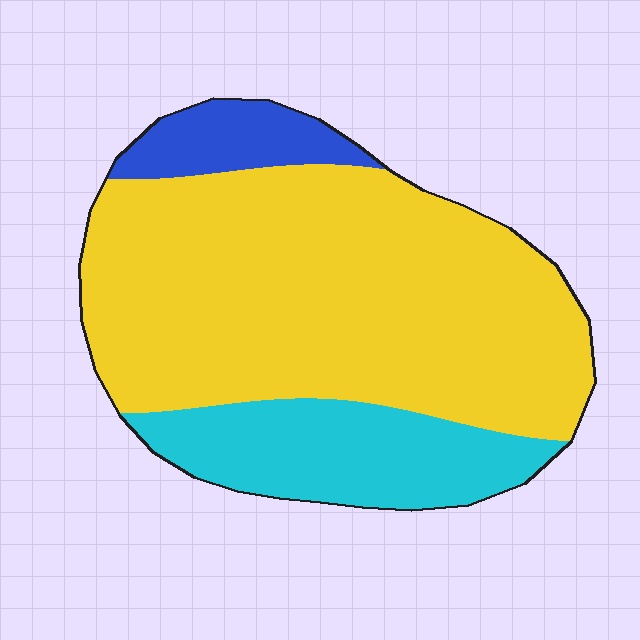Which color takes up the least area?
Blue, at roughly 10%.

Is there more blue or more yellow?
Yellow.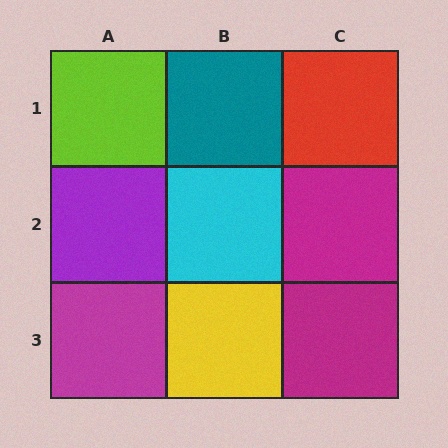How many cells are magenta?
3 cells are magenta.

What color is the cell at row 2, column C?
Magenta.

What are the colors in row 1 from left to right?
Lime, teal, red.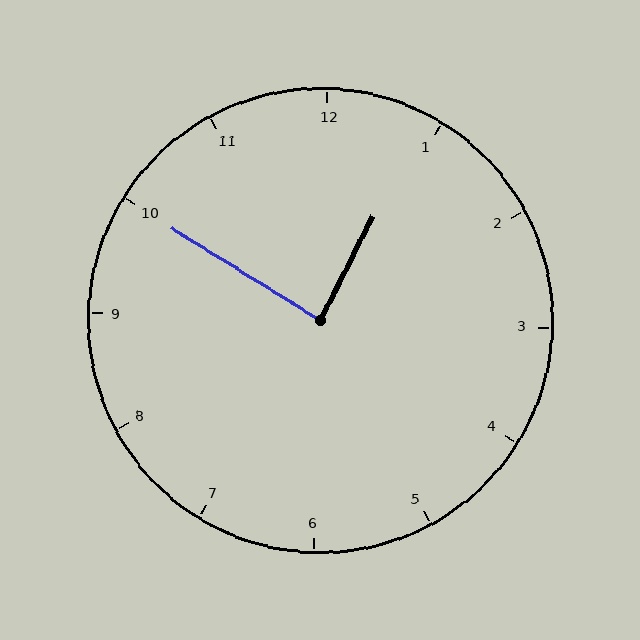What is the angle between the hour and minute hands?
Approximately 85 degrees.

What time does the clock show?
12:50.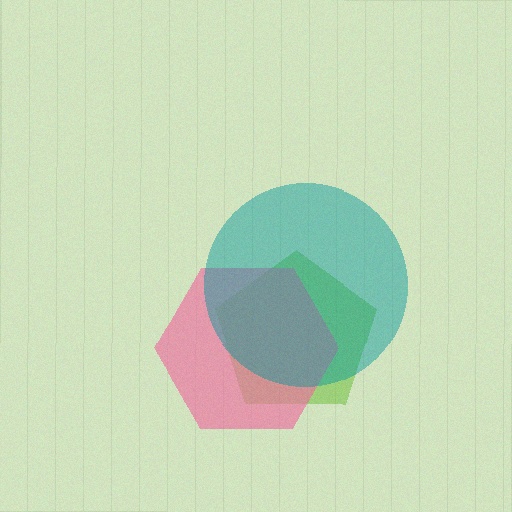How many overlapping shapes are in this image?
There are 3 overlapping shapes in the image.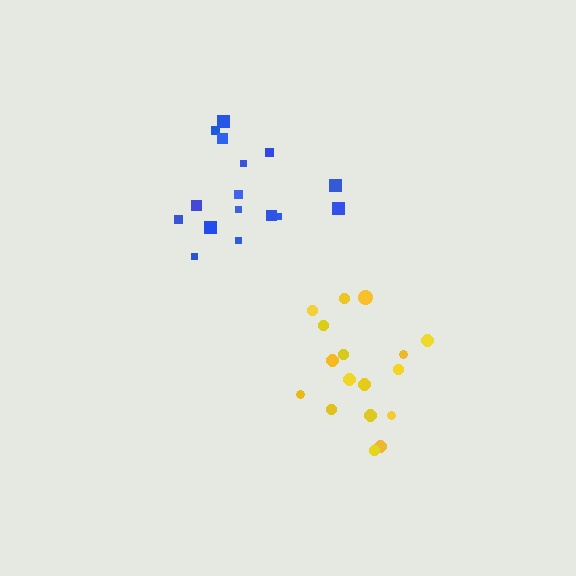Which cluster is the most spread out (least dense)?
Blue.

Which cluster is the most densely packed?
Yellow.